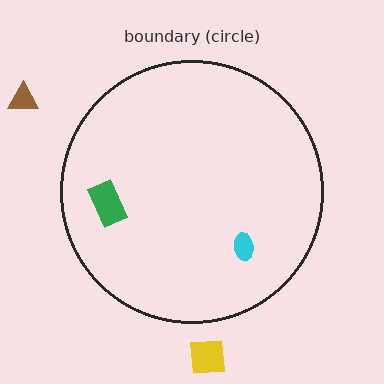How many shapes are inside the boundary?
2 inside, 2 outside.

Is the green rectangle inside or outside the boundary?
Inside.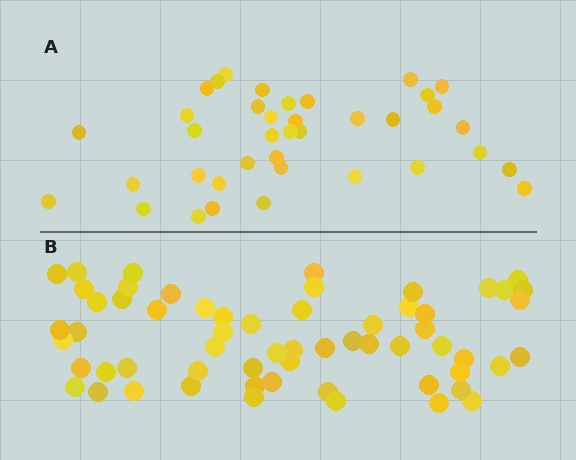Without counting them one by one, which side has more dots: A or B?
Region B (the bottom region) has more dots.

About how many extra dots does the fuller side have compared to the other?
Region B has approximately 20 more dots than region A.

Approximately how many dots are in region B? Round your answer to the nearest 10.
About 60 dots.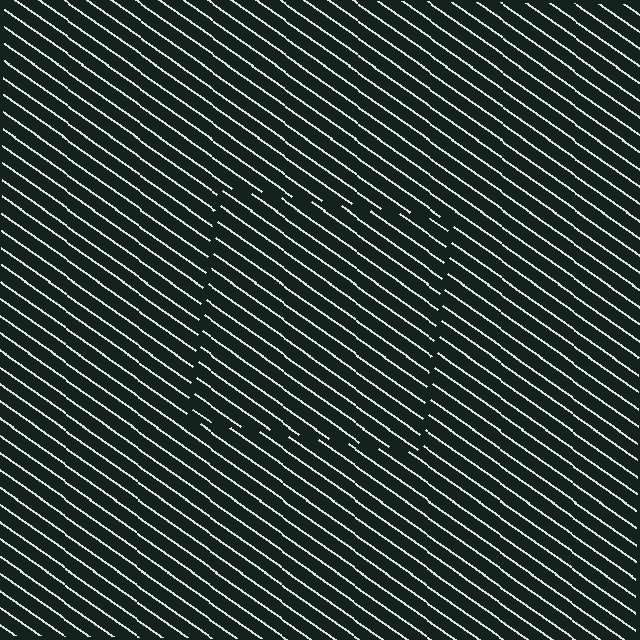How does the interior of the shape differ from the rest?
The interior of the shape contains the same grating, shifted by half a period — the contour is defined by the phase discontinuity where line-ends from the inner and outer gratings abut.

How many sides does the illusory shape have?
4 sides — the line-ends trace a square.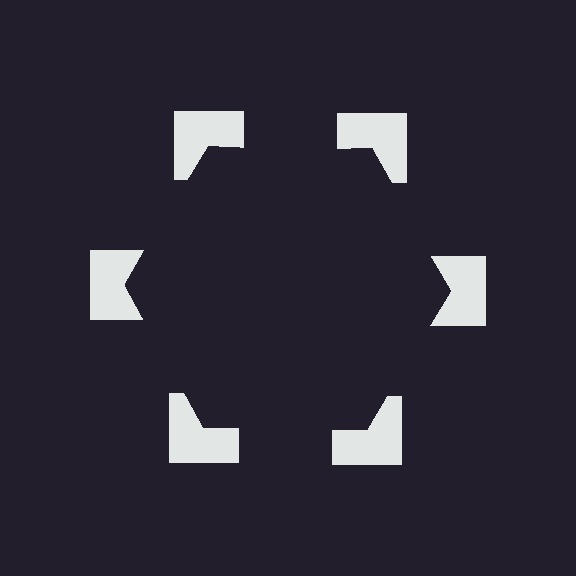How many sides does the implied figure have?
6 sides.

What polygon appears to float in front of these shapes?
An illusory hexagon — its edges are inferred from the aligned wedge cuts in the notched squares, not physically drawn.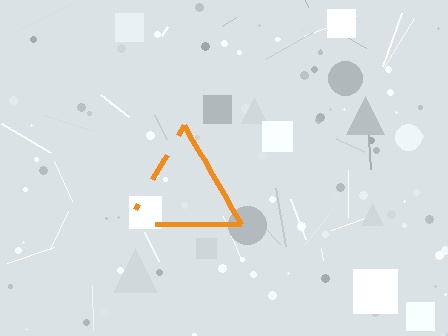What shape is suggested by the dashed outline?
The dashed outline suggests a triangle.